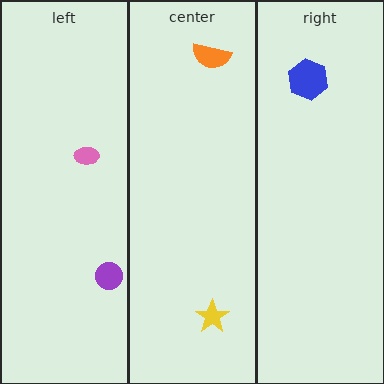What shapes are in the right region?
The blue hexagon.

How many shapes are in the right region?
1.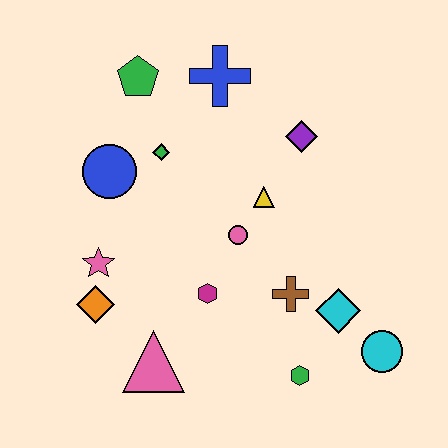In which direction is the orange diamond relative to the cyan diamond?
The orange diamond is to the left of the cyan diamond.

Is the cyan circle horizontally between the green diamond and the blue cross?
No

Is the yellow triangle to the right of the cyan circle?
No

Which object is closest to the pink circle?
The yellow triangle is closest to the pink circle.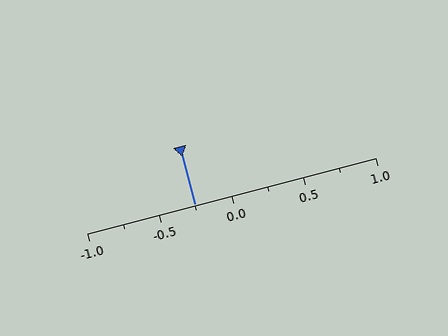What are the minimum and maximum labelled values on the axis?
The axis runs from -1.0 to 1.0.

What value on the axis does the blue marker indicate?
The marker indicates approximately -0.25.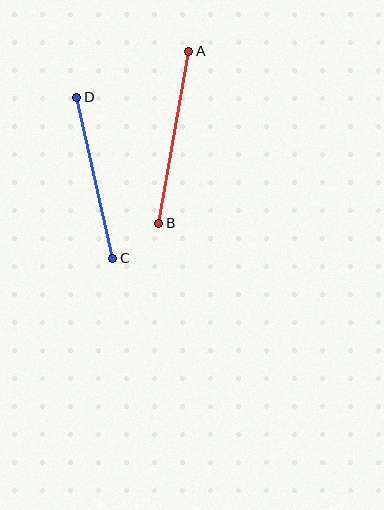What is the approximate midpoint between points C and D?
The midpoint is at approximately (95, 178) pixels.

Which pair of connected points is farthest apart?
Points A and B are farthest apart.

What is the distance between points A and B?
The distance is approximately 174 pixels.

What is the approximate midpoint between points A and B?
The midpoint is at approximately (174, 137) pixels.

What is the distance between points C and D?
The distance is approximately 165 pixels.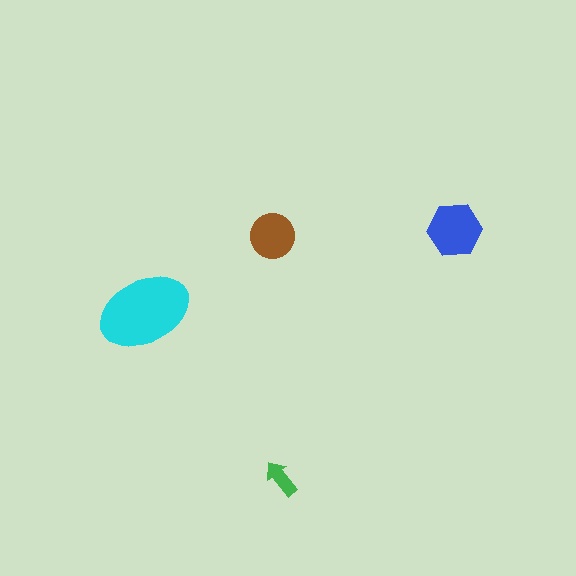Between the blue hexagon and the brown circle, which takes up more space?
The blue hexagon.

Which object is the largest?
The cyan ellipse.